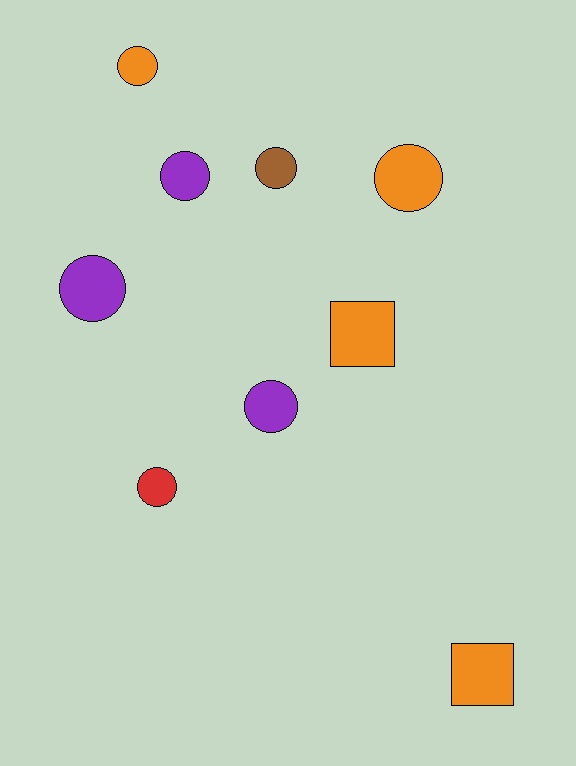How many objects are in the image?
There are 9 objects.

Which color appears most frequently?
Orange, with 4 objects.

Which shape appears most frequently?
Circle, with 7 objects.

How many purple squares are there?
There are no purple squares.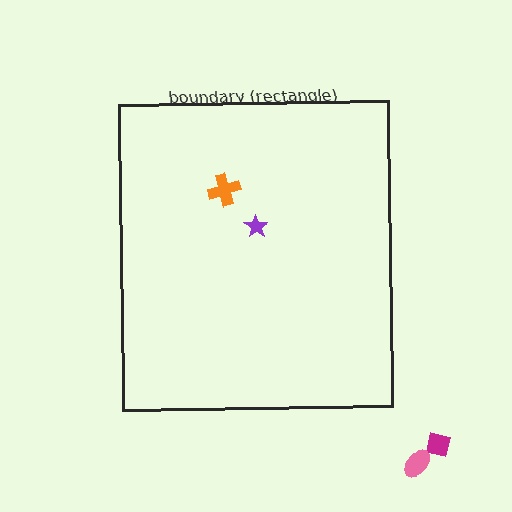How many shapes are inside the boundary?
2 inside, 2 outside.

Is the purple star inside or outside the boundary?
Inside.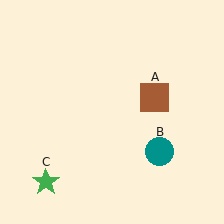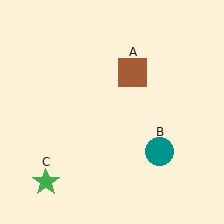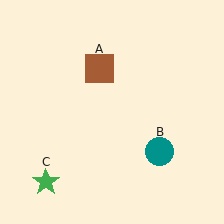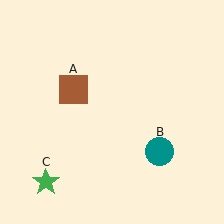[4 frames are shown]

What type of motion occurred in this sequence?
The brown square (object A) rotated counterclockwise around the center of the scene.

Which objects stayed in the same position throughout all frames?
Teal circle (object B) and green star (object C) remained stationary.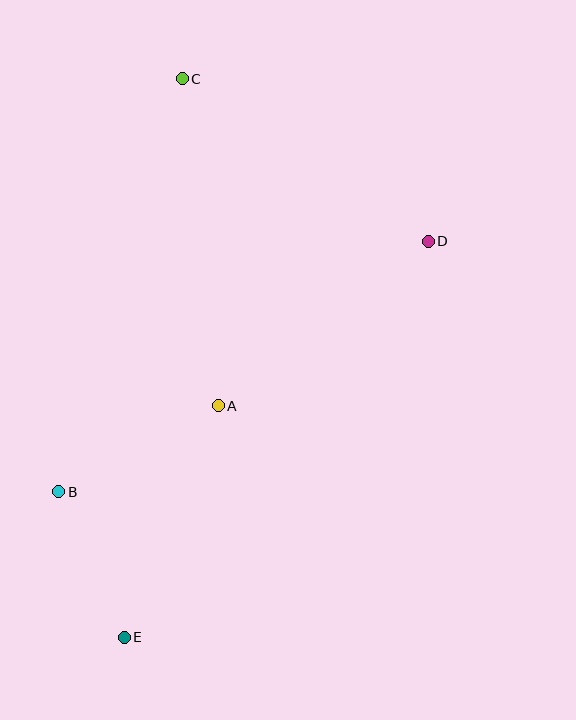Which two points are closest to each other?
Points B and E are closest to each other.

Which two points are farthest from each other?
Points C and E are farthest from each other.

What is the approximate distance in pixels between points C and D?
The distance between C and D is approximately 295 pixels.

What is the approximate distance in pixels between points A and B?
The distance between A and B is approximately 181 pixels.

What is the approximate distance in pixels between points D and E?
The distance between D and E is approximately 500 pixels.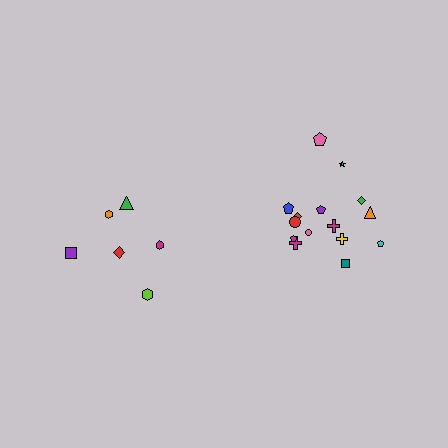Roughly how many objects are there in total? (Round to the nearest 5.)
Roughly 20 objects in total.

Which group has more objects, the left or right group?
The right group.